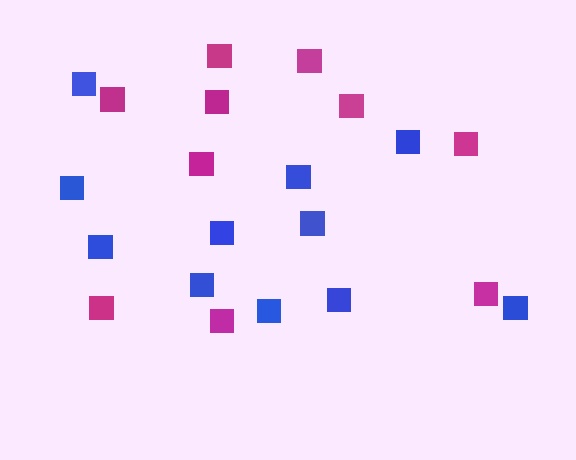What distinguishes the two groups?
There are 2 groups: one group of blue squares (11) and one group of magenta squares (10).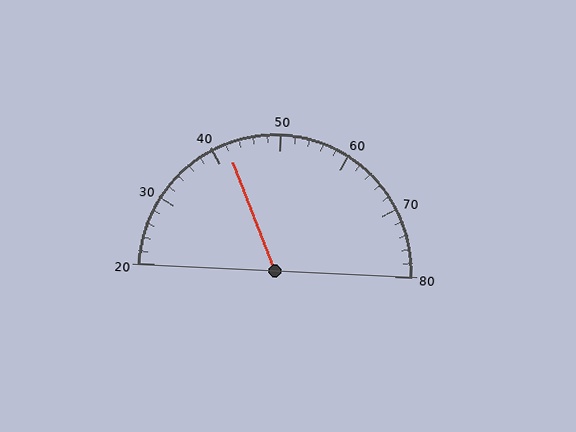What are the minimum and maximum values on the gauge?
The gauge ranges from 20 to 80.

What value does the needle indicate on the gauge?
The needle indicates approximately 42.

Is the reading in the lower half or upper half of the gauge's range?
The reading is in the lower half of the range (20 to 80).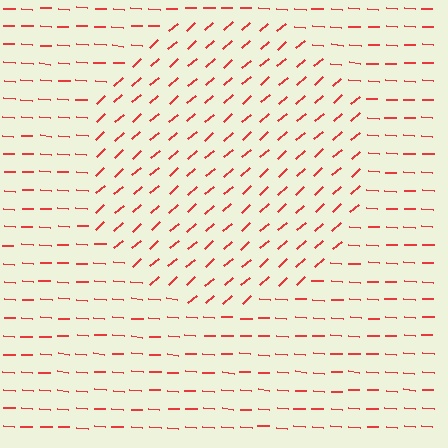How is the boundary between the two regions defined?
The boundary is defined purely by a change in line orientation (approximately 45 degrees difference). All lines are the same color and thickness.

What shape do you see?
I see a circle.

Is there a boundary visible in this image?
Yes, there is a texture boundary formed by a change in line orientation.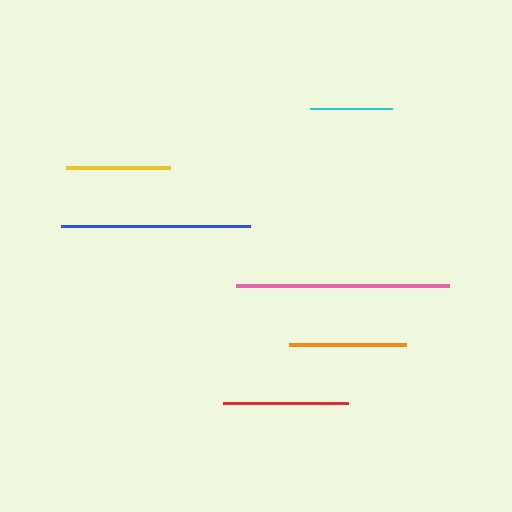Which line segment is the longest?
The pink line is the longest at approximately 213 pixels.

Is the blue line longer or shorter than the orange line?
The blue line is longer than the orange line.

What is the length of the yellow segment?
The yellow segment is approximately 104 pixels long.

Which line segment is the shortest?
The cyan line is the shortest at approximately 82 pixels.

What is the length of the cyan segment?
The cyan segment is approximately 82 pixels long.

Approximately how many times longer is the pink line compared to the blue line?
The pink line is approximately 1.1 times the length of the blue line.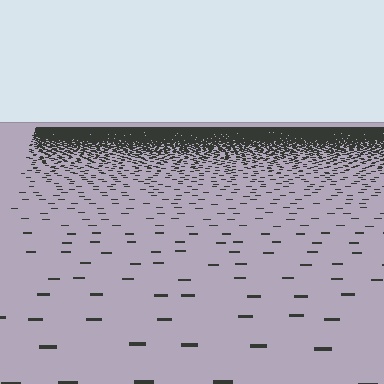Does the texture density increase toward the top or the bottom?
Density increases toward the top.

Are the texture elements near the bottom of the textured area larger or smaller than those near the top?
Larger. Near the bottom, elements are closer to the viewer and appear at a bigger on-screen size.